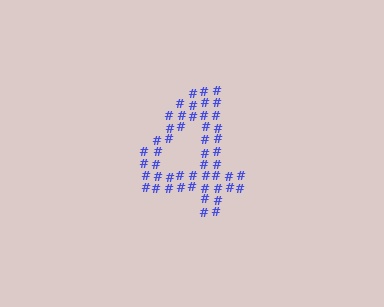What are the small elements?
The small elements are hash symbols.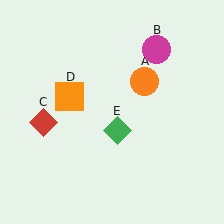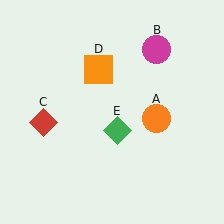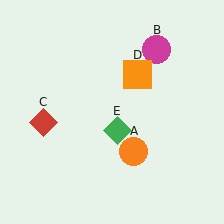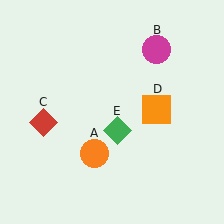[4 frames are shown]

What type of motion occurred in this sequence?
The orange circle (object A), orange square (object D) rotated clockwise around the center of the scene.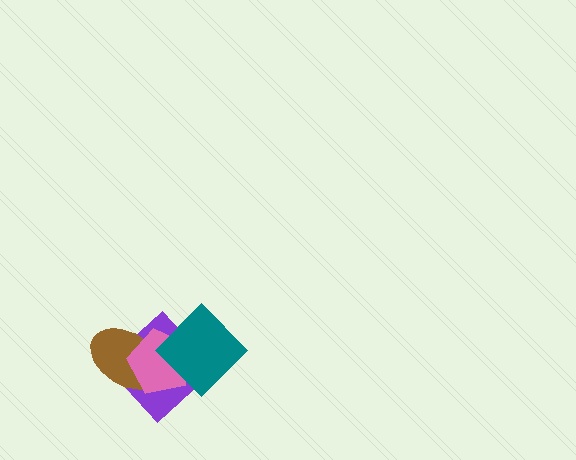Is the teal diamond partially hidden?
No, no other shape covers it.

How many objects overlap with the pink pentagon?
3 objects overlap with the pink pentagon.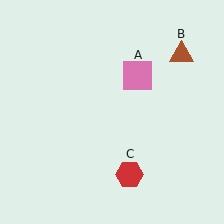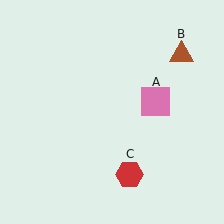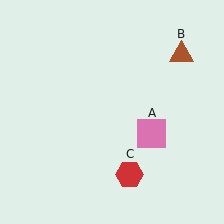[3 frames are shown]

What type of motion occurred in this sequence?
The pink square (object A) rotated clockwise around the center of the scene.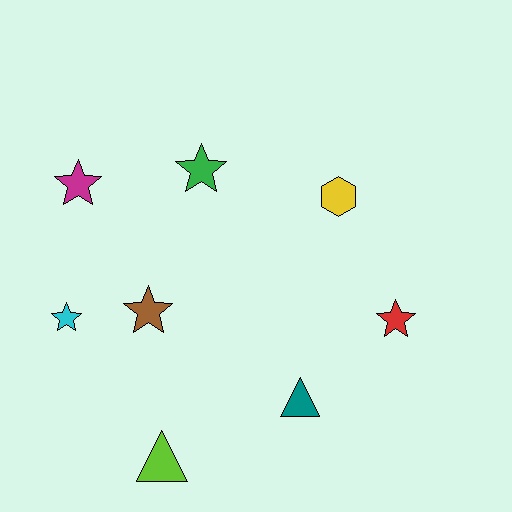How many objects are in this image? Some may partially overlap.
There are 8 objects.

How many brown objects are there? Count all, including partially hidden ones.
There is 1 brown object.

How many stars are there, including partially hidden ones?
There are 5 stars.